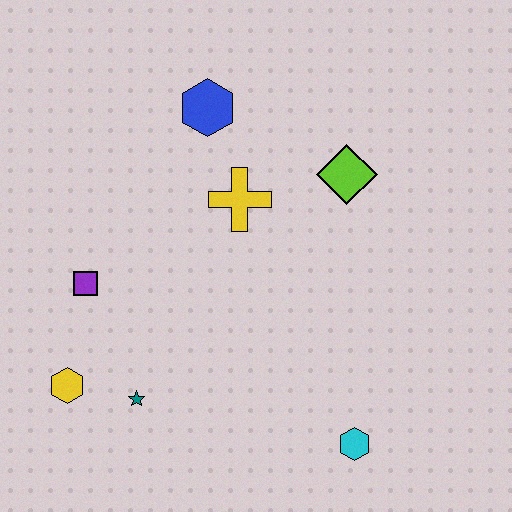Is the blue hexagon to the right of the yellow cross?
No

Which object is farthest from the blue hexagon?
The cyan hexagon is farthest from the blue hexagon.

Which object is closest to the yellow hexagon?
The teal star is closest to the yellow hexagon.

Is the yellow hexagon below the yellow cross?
Yes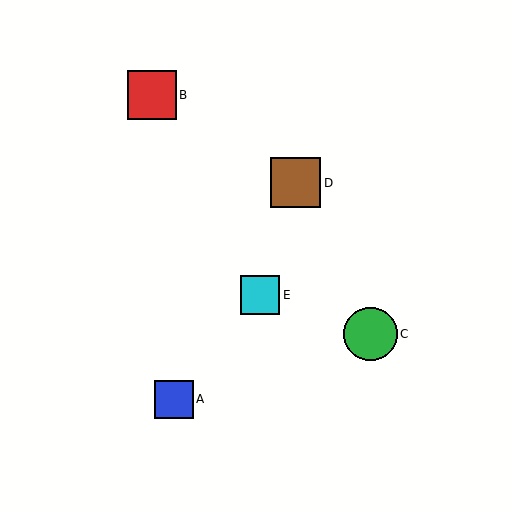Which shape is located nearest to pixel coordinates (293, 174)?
The brown square (labeled D) at (296, 183) is nearest to that location.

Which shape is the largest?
The green circle (labeled C) is the largest.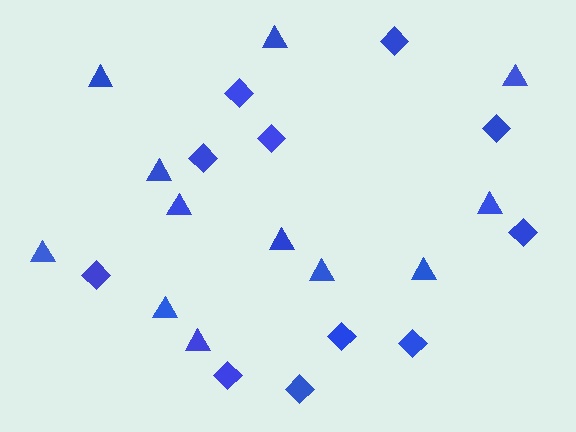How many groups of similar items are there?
There are 2 groups: one group of triangles (12) and one group of diamonds (11).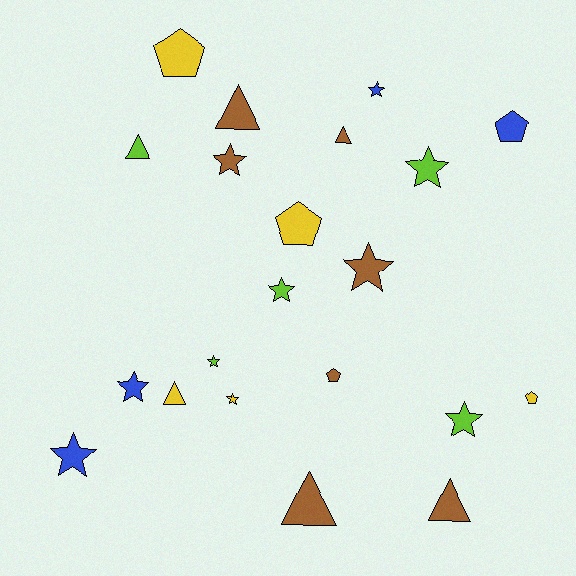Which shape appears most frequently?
Star, with 10 objects.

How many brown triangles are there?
There are 4 brown triangles.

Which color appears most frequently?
Brown, with 7 objects.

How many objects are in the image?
There are 21 objects.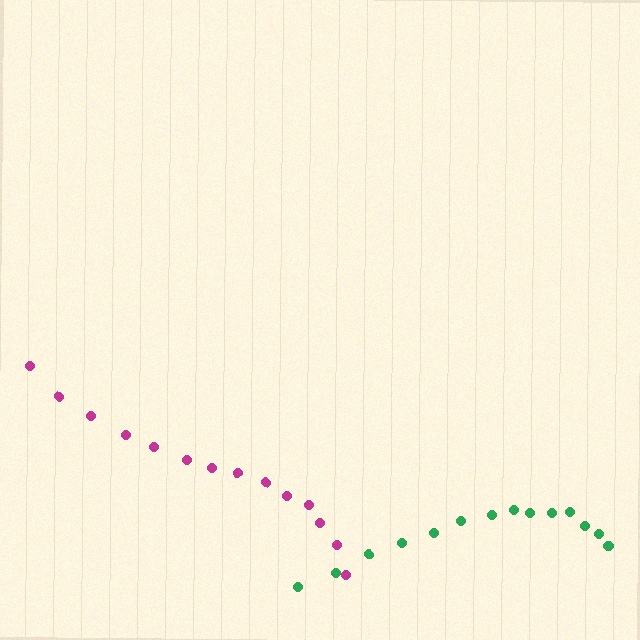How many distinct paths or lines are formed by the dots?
There are 2 distinct paths.